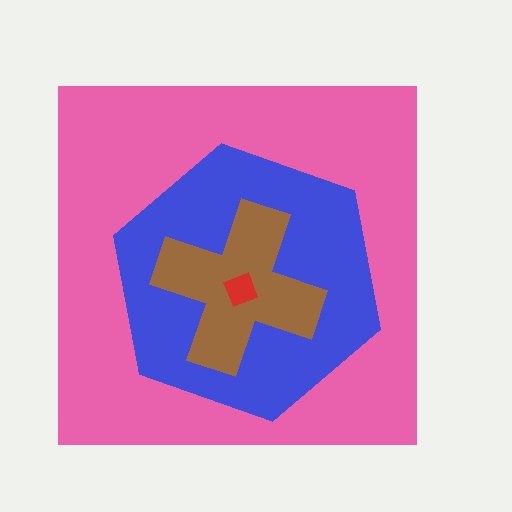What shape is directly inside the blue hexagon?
The brown cross.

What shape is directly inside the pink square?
The blue hexagon.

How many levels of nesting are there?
4.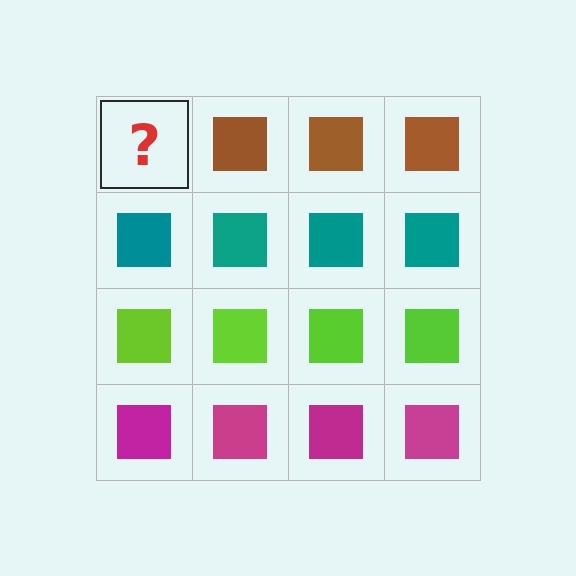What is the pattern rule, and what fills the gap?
The rule is that each row has a consistent color. The gap should be filled with a brown square.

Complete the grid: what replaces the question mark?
The question mark should be replaced with a brown square.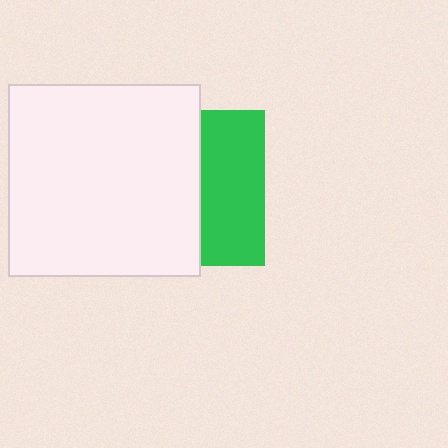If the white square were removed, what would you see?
You would see the complete green square.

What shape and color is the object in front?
The object in front is a white square.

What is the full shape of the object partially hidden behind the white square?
The partially hidden object is a green square.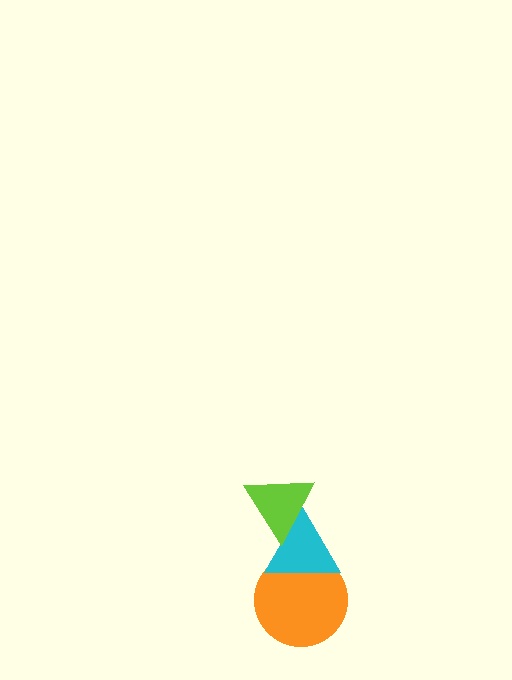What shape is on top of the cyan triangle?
The lime triangle is on top of the cyan triangle.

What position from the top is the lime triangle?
The lime triangle is 1st from the top.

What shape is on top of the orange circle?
The cyan triangle is on top of the orange circle.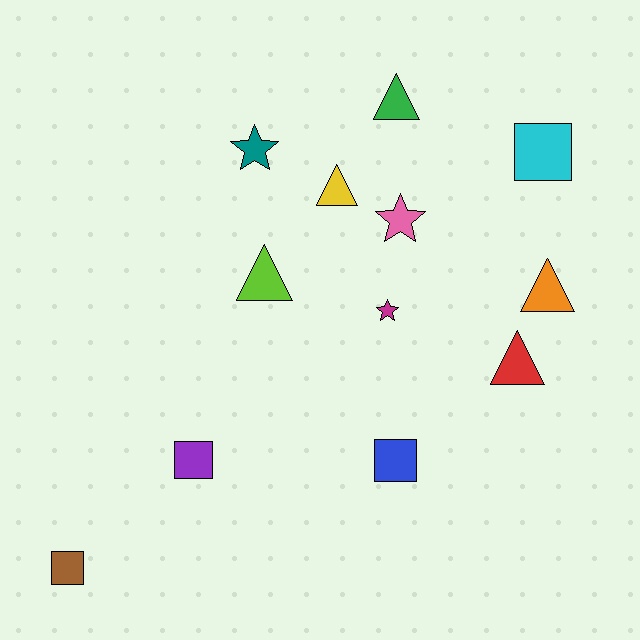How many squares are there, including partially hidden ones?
There are 4 squares.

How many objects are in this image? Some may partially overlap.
There are 12 objects.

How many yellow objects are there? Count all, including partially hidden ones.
There is 1 yellow object.